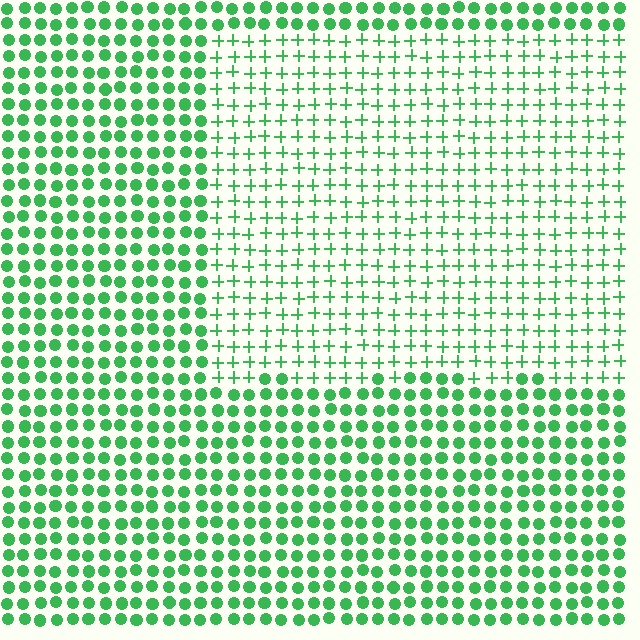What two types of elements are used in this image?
The image uses plus signs inside the rectangle region and circles outside it.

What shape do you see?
I see a rectangle.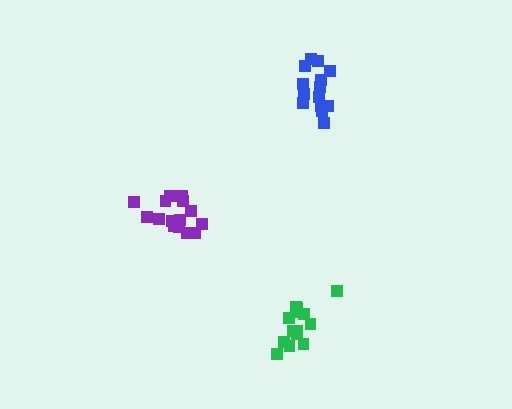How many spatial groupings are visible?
There are 3 spatial groupings.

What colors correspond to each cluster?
The clusters are colored: purple, blue, green.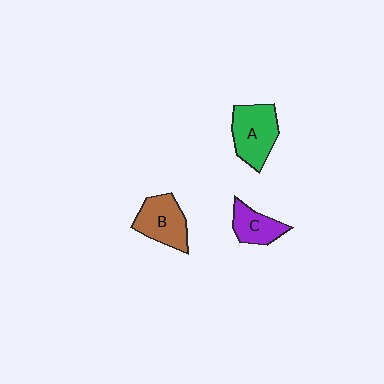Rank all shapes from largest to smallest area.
From largest to smallest: A (green), B (brown), C (purple).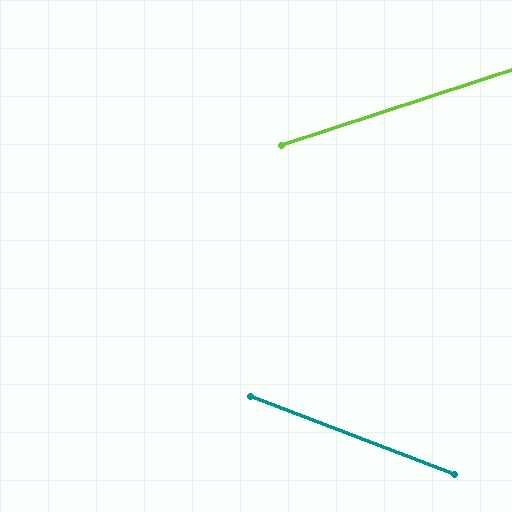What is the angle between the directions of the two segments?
Approximately 39 degrees.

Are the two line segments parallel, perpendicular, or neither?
Neither parallel nor perpendicular — they differ by about 39°.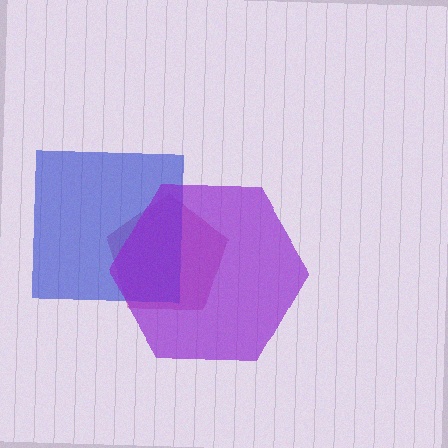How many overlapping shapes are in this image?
There are 3 overlapping shapes in the image.